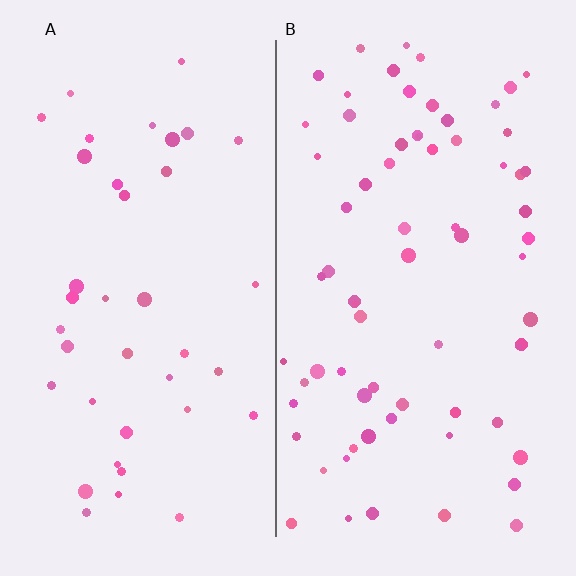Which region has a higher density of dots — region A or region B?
B (the right).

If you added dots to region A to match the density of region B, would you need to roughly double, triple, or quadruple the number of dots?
Approximately double.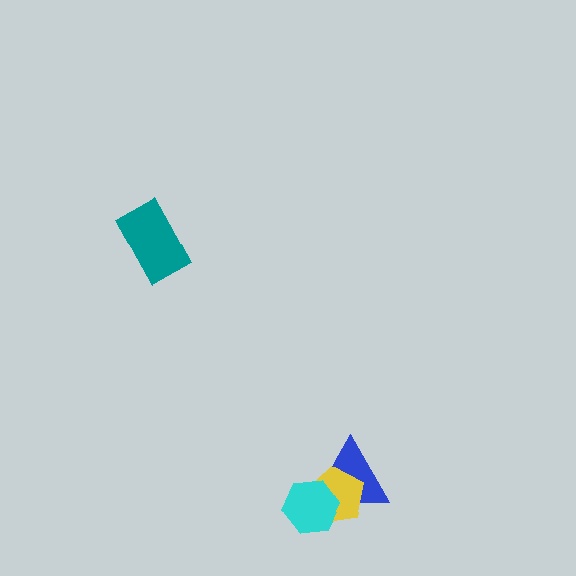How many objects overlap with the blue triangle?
2 objects overlap with the blue triangle.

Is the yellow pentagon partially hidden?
Yes, it is partially covered by another shape.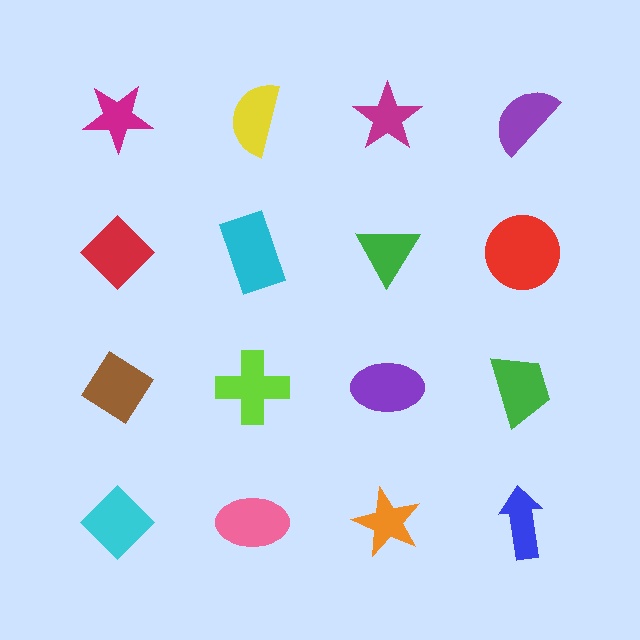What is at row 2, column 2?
A cyan rectangle.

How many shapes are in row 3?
4 shapes.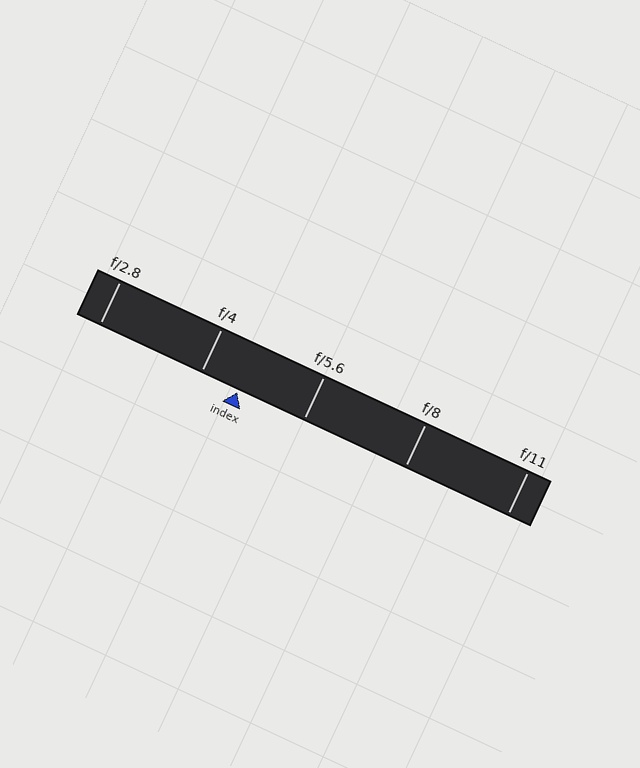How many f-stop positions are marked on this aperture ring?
There are 5 f-stop positions marked.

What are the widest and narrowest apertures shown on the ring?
The widest aperture shown is f/2.8 and the narrowest is f/11.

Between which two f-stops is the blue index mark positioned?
The index mark is between f/4 and f/5.6.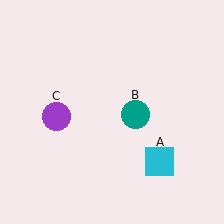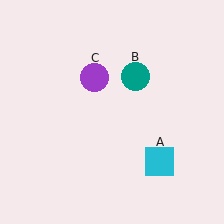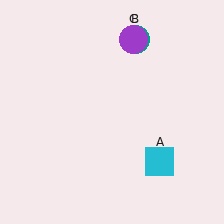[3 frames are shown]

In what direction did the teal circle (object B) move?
The teal circle (object B) moved up.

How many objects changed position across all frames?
2 objects changed position: teal circle (object B), purple circle (object C).